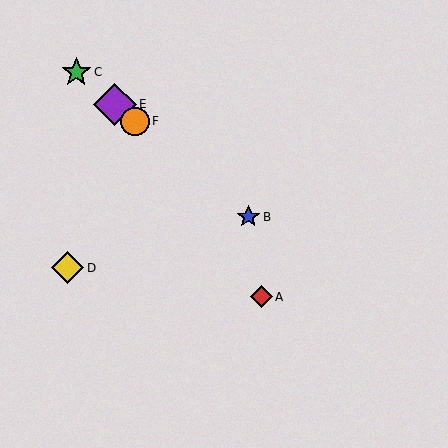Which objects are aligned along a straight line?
Objects B, C, E, F are aligned along a straight line.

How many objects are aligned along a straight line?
4 objects (B, C, E, F) are aligned along a straight line.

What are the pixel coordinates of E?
Object E is at (115, 104).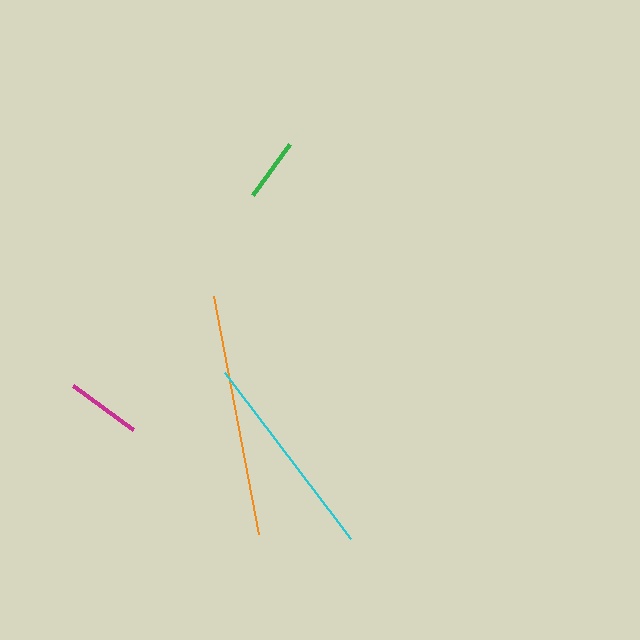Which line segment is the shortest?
The green line is the shortest at approximately 63 pixels.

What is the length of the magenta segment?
The magenta segment is approximately 74 pixels long.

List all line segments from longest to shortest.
From longest to shortest: orange, cyan, magenta, green.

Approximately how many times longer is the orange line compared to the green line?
The orange line is approximately 3.8 times the length of the green line.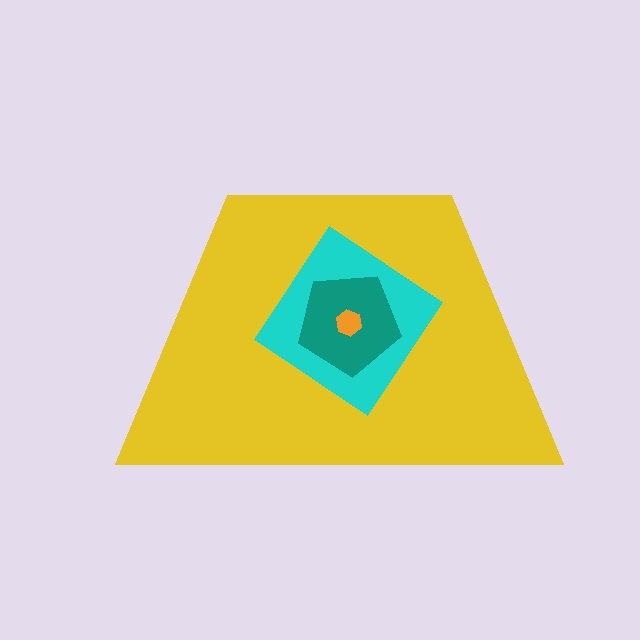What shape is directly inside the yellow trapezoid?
The cyan diamond.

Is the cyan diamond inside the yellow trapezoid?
Yes.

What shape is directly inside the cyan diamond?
The teal pentagon.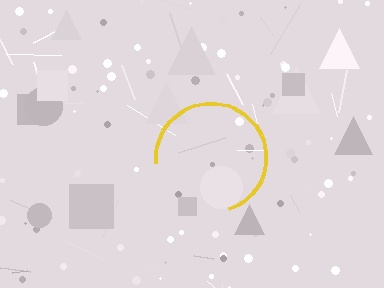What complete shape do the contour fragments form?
The contour fragments form a circle.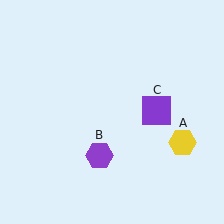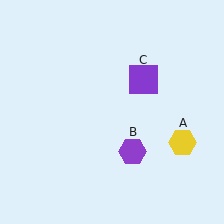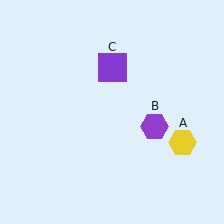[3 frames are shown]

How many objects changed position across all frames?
2 objects changed position: purple hexagon (object B), purple square (object C).